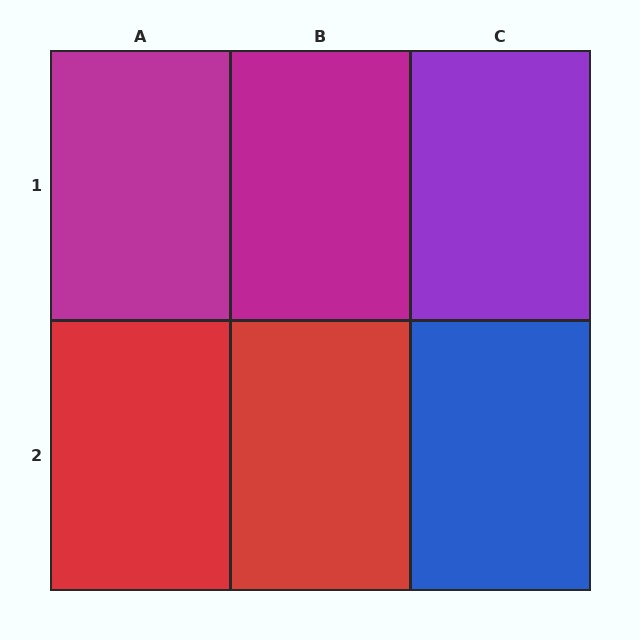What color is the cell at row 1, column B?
Magenta.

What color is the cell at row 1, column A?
Magenta.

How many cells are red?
2 cells are red.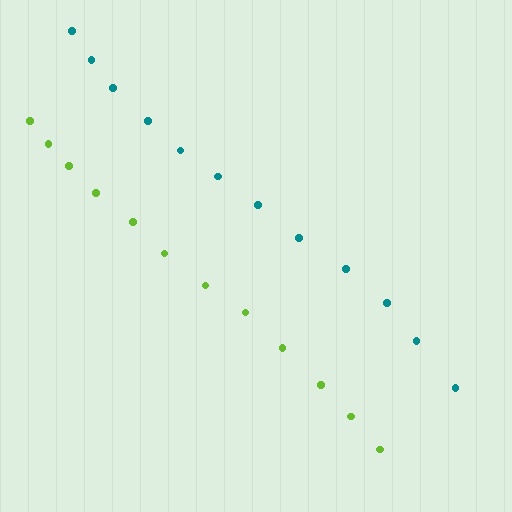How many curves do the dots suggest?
There are 2 distinct paths.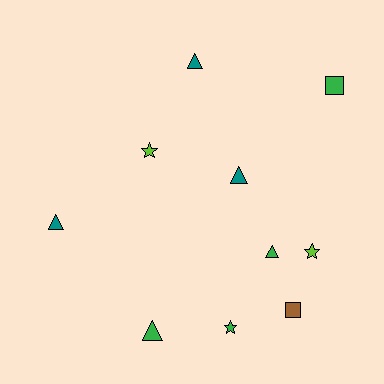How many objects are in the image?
There are 10 objects.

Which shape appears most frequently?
Triangle, with 5 objects.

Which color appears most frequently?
Green, with 4 objects.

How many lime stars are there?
There are 2 lime stars.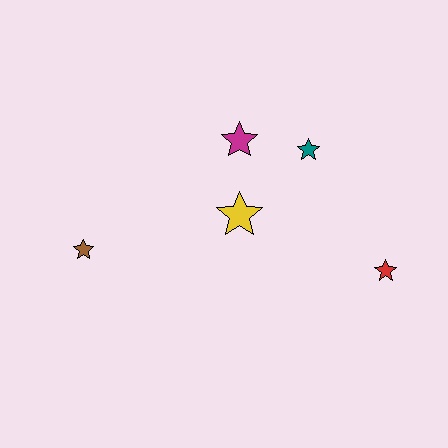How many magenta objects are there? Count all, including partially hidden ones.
There is 1 magenta object.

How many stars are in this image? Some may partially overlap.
There are 5 stars.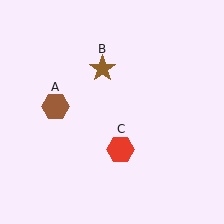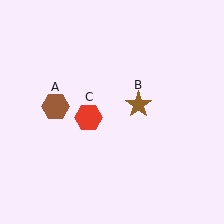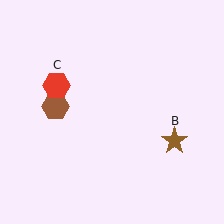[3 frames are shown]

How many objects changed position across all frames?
2 objects changed position: brown star (object B), red hexagon (object C).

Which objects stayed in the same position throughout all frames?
Brown hexagon (object A) remained stationary.